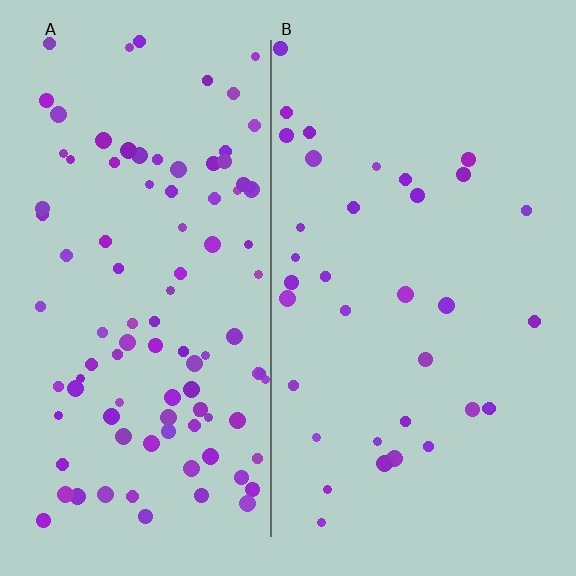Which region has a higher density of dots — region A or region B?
A (the left).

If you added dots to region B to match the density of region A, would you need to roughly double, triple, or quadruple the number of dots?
Approximately triple.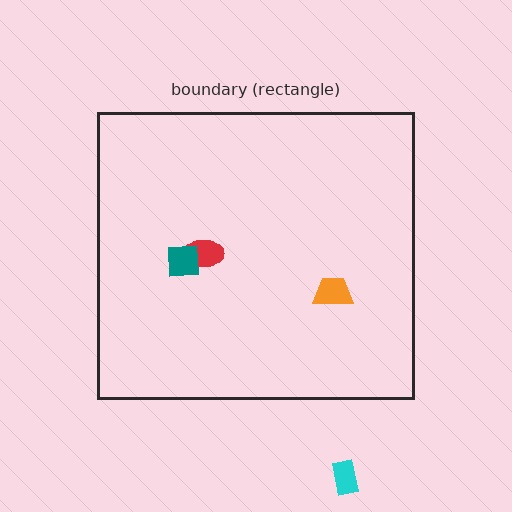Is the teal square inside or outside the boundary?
Inside.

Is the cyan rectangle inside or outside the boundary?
Outside.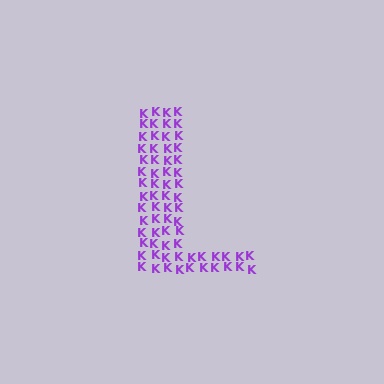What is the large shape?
The large shape is the letter L.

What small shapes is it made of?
It is made of small letter K's.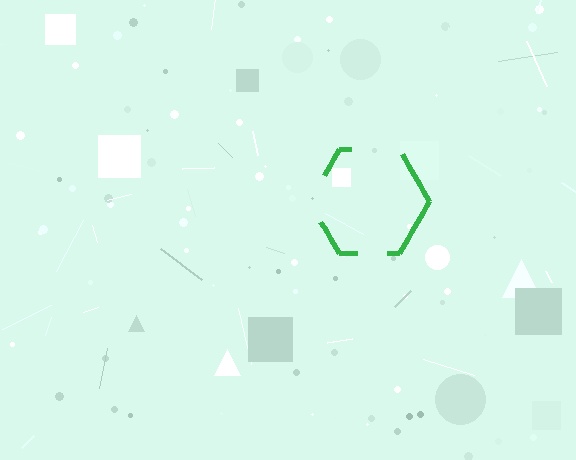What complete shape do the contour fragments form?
The contour fragments form a hexagon.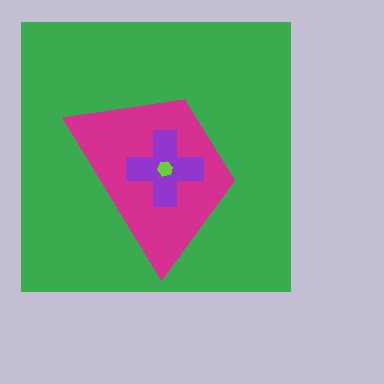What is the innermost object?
The lime hexagon.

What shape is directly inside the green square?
The magenta trapezoid.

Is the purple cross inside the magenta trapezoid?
Yes.